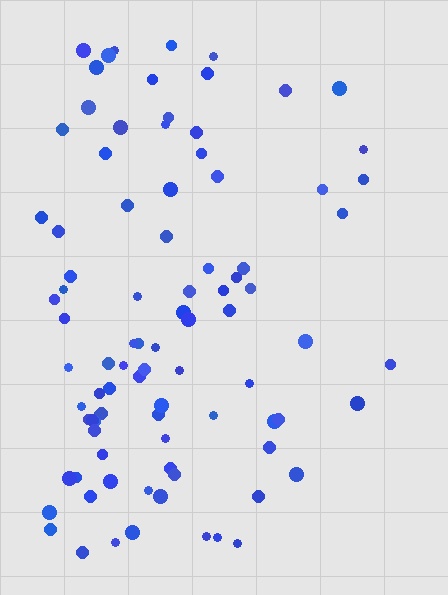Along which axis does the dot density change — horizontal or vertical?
Horizontal.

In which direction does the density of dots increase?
From right to left, with the left side densest.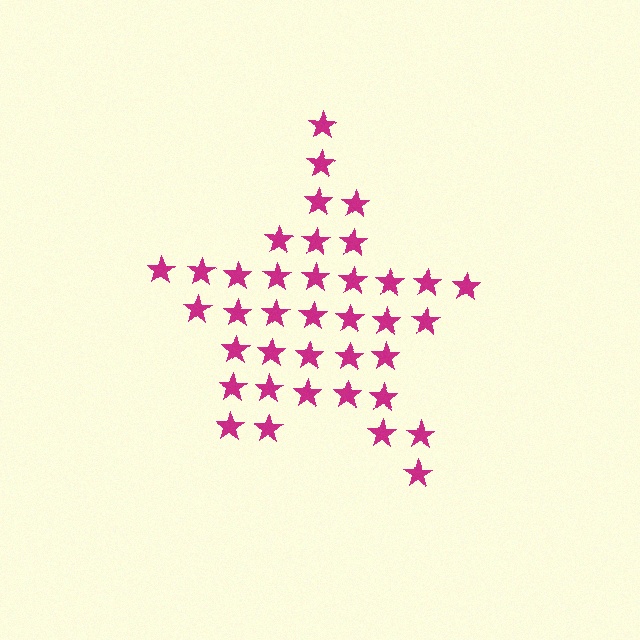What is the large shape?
The large shape is a star.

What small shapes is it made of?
It is made of small stars.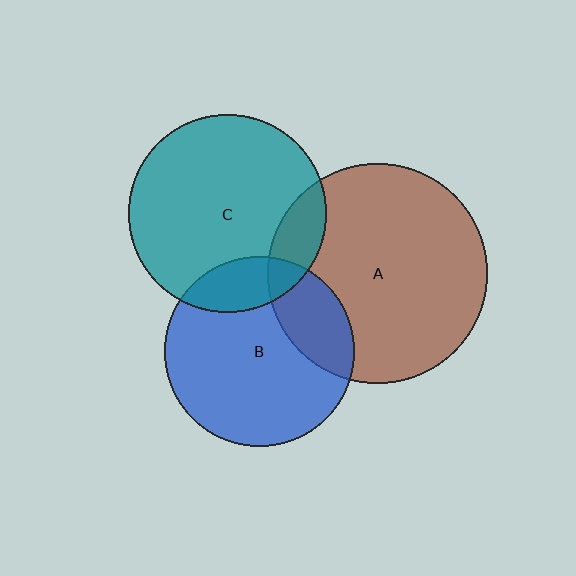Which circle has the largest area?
Circle A (brown).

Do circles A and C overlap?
Yes.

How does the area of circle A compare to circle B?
Approximately 1.3 times.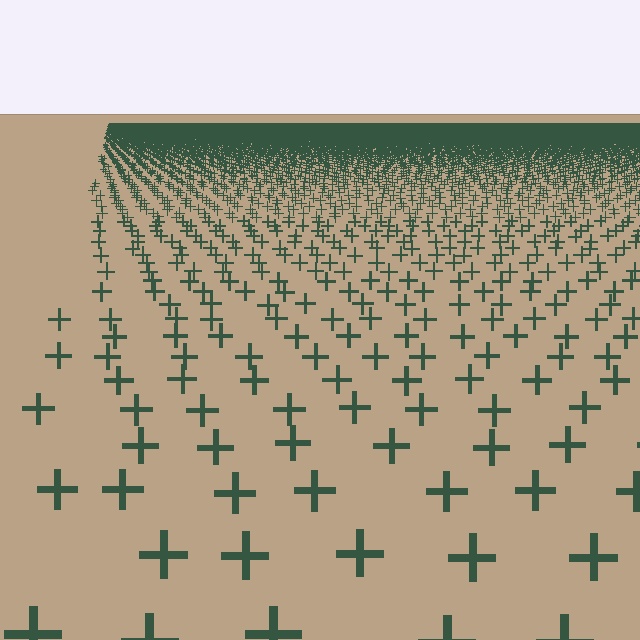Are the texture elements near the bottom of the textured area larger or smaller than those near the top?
Larger. Near the bottom, elements are closer to the viewer and appear at a bigger on-screen size.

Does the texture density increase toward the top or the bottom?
Density increases toward the top.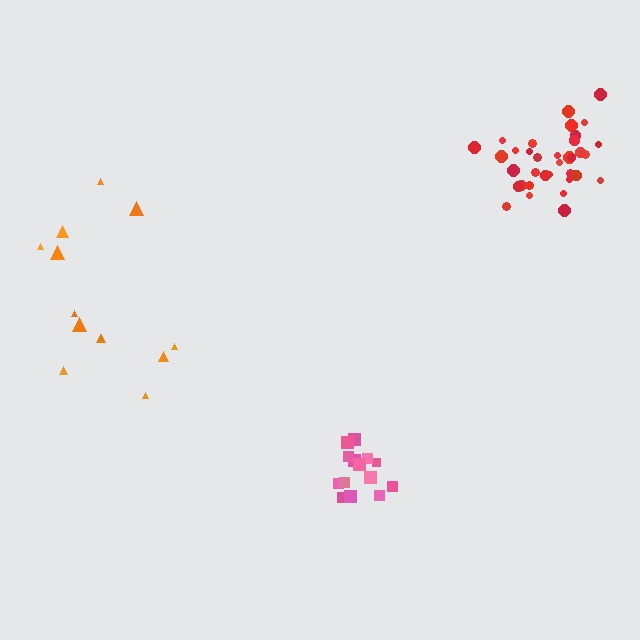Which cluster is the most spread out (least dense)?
Orange.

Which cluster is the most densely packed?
Red.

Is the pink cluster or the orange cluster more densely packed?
Pink.